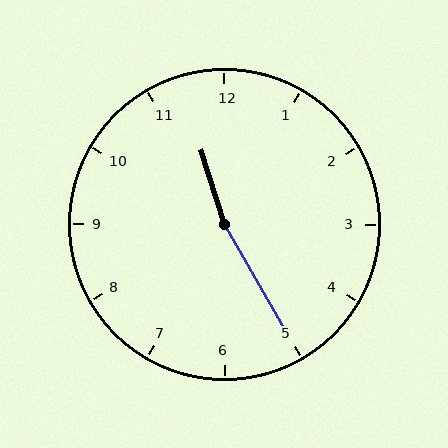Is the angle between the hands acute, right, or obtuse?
It is obtuse.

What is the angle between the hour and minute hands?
Approximately 168 degrees.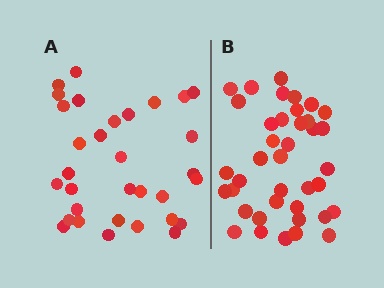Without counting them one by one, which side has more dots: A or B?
Region B (the right region) has more dots.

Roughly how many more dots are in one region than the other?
Region B has roughly 8 or so more dots than region A.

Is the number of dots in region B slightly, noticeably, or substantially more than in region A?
Region B has only slightly more — the two regions are fairly close. The ratio is roughly 1.2 to 1.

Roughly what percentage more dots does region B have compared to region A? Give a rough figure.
About 20% more.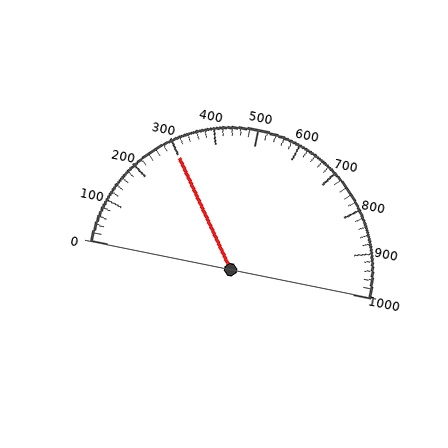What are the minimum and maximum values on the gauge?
The gauge ranges from 0 to 1000.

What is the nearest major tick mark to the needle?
The nearest major tick mark is 300.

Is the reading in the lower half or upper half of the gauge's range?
The reading is in the lower half of the range (0 to 1000).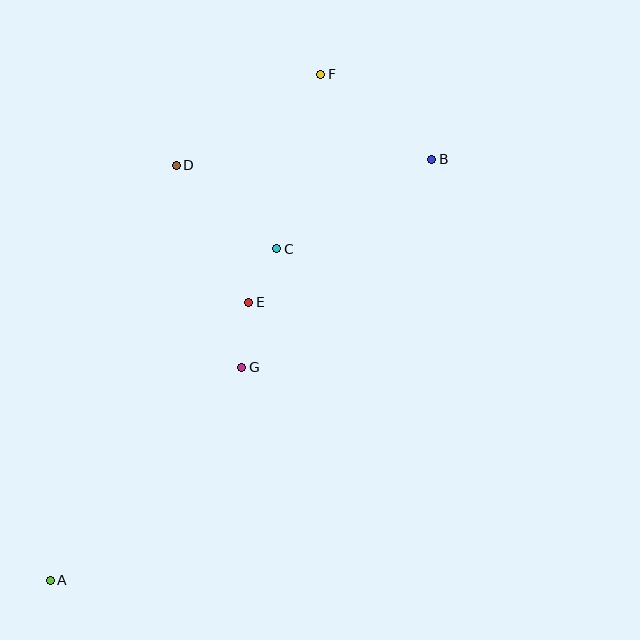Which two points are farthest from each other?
Points A and F are farthest from each other.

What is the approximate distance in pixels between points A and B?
The distance between A and B is approximately 568 pixels.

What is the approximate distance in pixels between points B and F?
The distance between B and F is approximately 140 pixels.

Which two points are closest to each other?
Points C and E are closest to each other.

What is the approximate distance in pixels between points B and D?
The distance between B and D is approximately 256 pixels.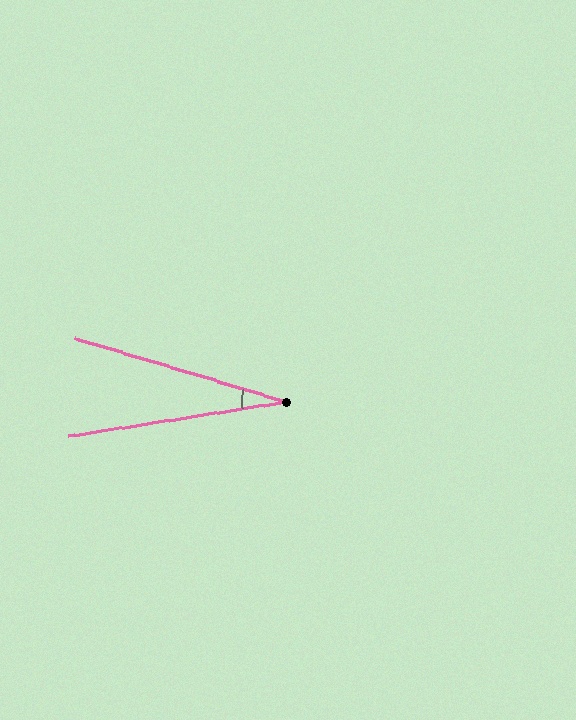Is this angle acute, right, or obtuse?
It is acute.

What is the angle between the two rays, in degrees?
Approximately 26 degrees.